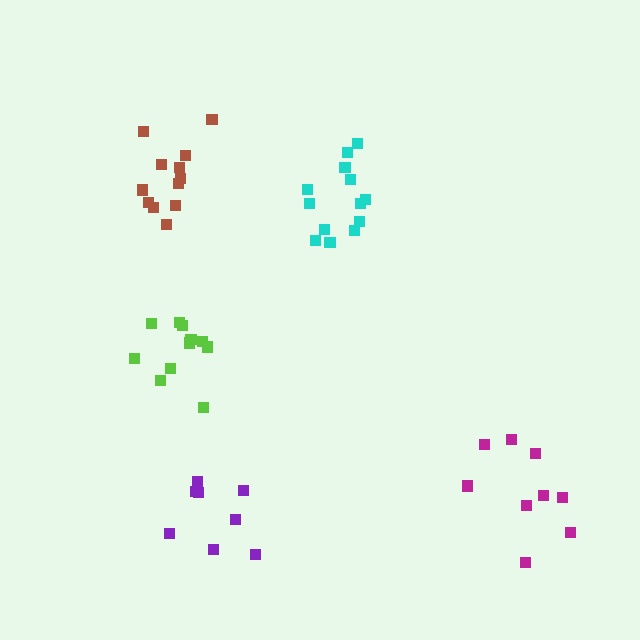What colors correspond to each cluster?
The clusters are colored: magenta, cyan, brown, lime, purple.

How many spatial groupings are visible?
There are 5 spatial groupings.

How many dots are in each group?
Group 1: 9 dots, Group 2: 13 dots, Group 3: 12 dots, Group 4: 11 dots, Group 5: 8 dots (53 total).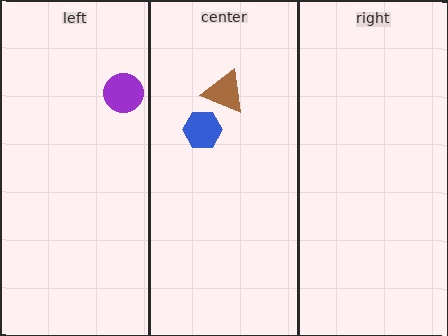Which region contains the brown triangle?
The center region.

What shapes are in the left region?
The purple circle.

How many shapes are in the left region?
1.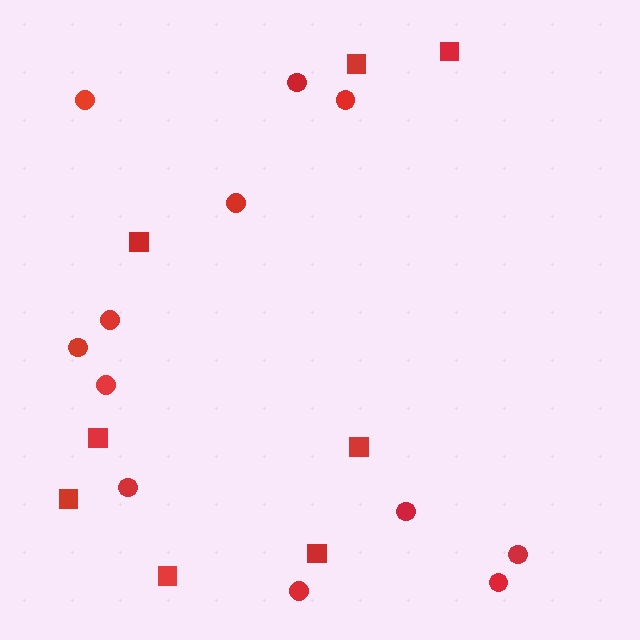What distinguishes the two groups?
There are 2 groups: one group of circles (12) and one group of squares (8).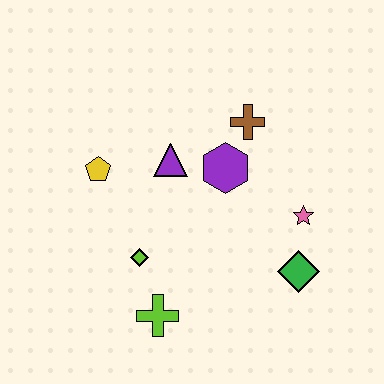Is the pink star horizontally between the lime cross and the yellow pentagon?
No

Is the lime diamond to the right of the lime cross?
No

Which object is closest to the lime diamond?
The lime cross is closest to the lime diamond.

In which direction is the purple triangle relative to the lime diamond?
The purple triangle is above the lime diamond.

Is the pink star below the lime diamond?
No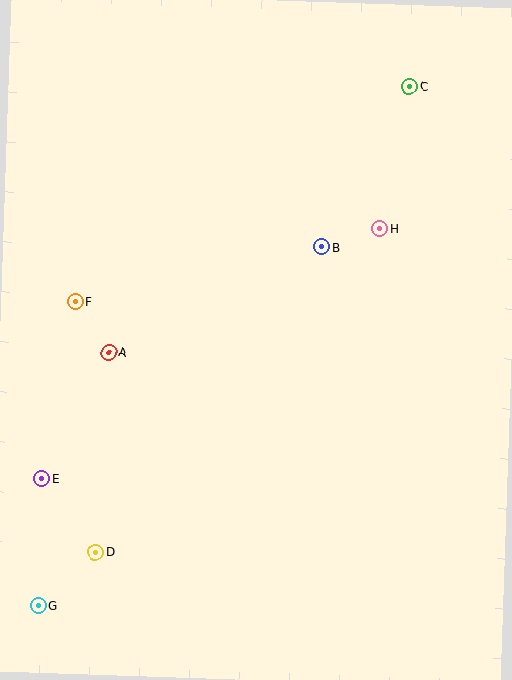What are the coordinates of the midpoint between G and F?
The midpoint between G and F is at (57, 454).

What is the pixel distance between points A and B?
The distance between A and B is 238 pixels.